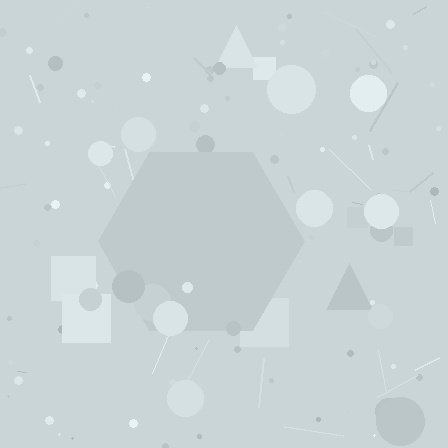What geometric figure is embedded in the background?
A hexagon is embedded in the background.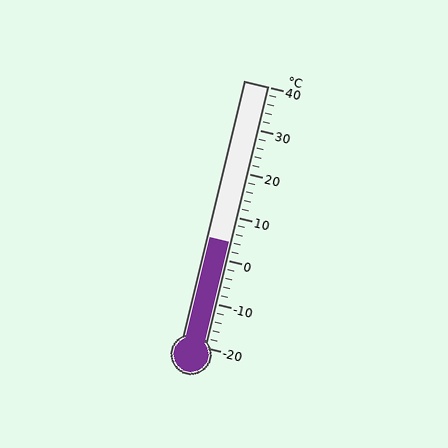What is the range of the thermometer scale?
The thermometer scale ranges from -20°C to 40°C.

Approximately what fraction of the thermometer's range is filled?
The thermometer is filled to approximately 40% of its range.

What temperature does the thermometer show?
The thermometer shows approximately 4°C.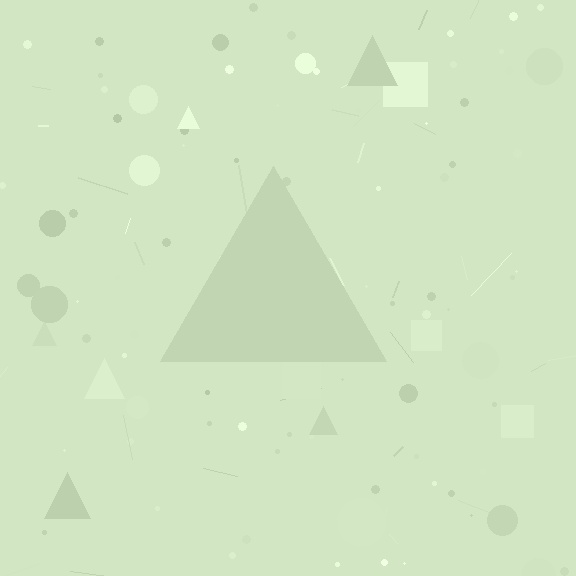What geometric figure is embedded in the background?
A triangle is embedded in the background.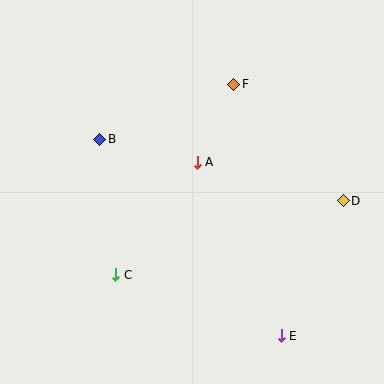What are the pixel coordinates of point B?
Point B is at (100, 139).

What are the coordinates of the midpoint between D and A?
The midpoint between D and A is at (270, 182).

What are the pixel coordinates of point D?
Point D is at (343, 201).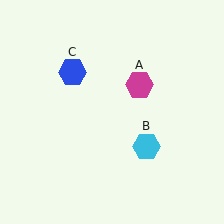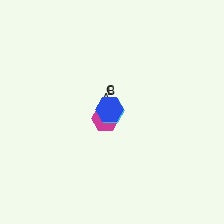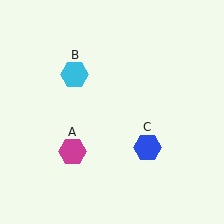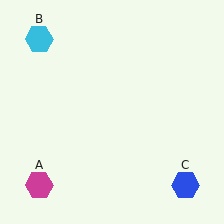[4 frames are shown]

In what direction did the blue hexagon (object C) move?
The blue hexagon (object C) moved down and to the right.